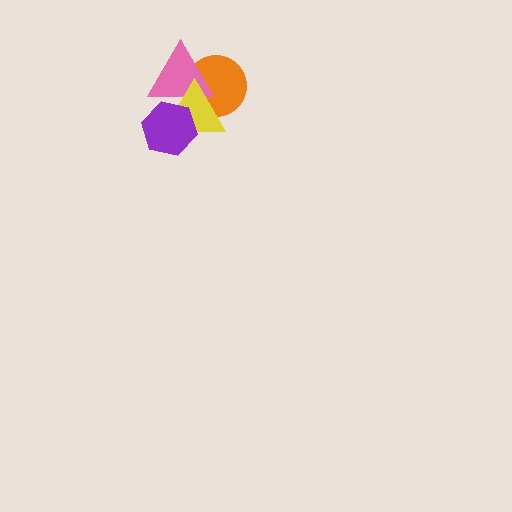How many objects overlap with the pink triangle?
3 objects overlap with the pink triangle.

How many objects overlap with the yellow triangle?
3 objects overlap with the yellow triangle.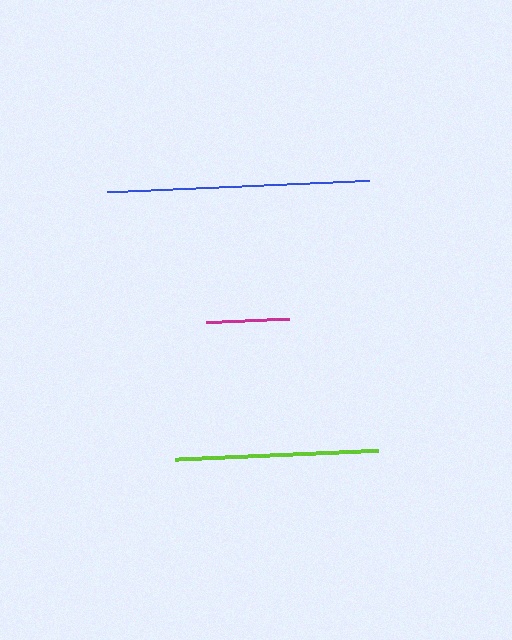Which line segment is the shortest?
The magenta line is the shortest at approximately 83 pixels.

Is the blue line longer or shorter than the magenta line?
The blue line is longer than the magenta line.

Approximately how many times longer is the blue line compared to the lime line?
The blue line is approximately 1.3 times the length of the lime line.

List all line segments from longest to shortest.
From longest to shortest: blue, lime, magenta.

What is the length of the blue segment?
The blue segment is approximately 262 pixels long.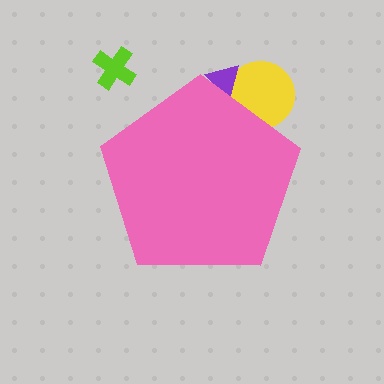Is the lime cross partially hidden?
No, the lime cross is fully visible.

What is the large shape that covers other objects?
A pink pentagon.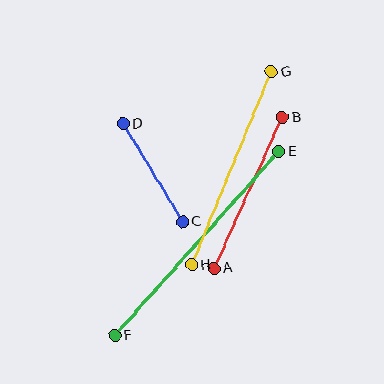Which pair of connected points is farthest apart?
Points E and F are farthest apart.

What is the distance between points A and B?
The distance is approximately 165 pixels.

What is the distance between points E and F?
The distance is approximately 247 pixels.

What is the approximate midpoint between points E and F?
The midpoint is at approximately (197, 244) pixels.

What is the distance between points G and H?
The distance is approximately 208 pixels.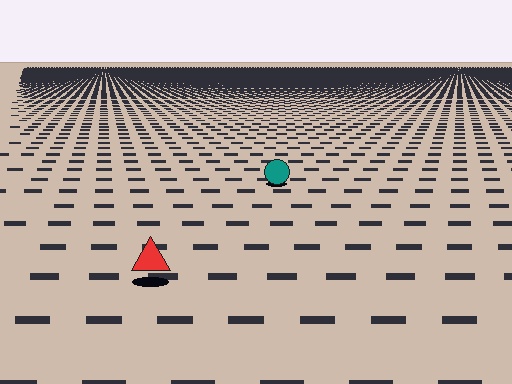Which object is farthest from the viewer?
The teal circle is farthest from the viewer. It appears smaller and the ground texture around it is denser.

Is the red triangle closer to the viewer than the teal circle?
Yes. The red triangle is closer — you can tell from the texture gradient: the ground texture is coarser near it.